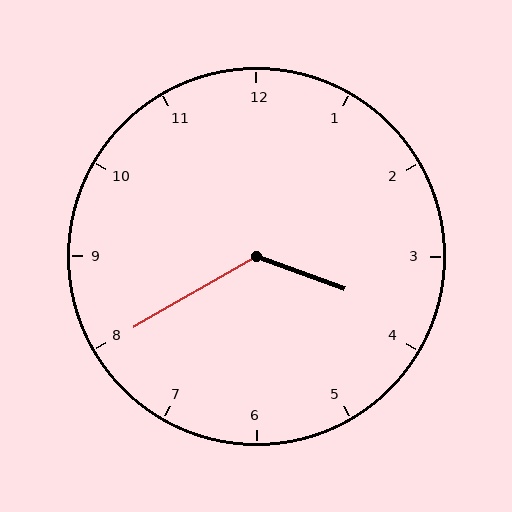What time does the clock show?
3:40.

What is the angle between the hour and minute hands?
Approximately 130 degrees.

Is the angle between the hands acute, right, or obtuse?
It is obtuse.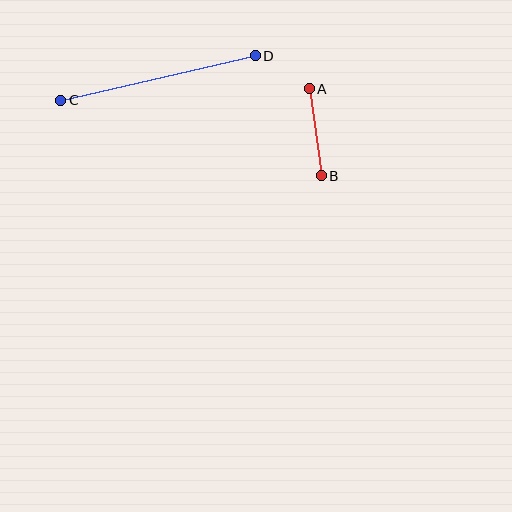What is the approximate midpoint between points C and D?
The midpoint is at approximately (158, 78) pixels.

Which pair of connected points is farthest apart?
Points C and D are farthest apart.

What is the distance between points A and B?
The distance is approximately 88 pixels.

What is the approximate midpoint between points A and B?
The midpoint is at approximately (315, 132) pixels.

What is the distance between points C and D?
The distance is approximately 200 pixels.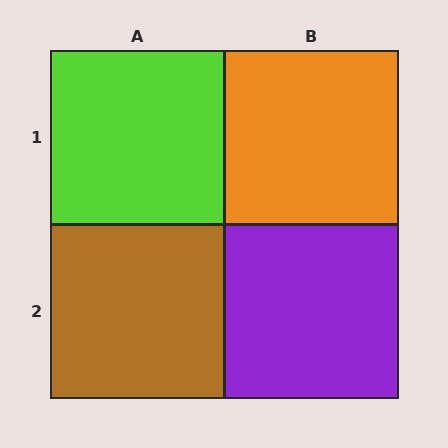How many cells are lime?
1 cell is lime.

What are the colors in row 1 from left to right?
Lime, orange.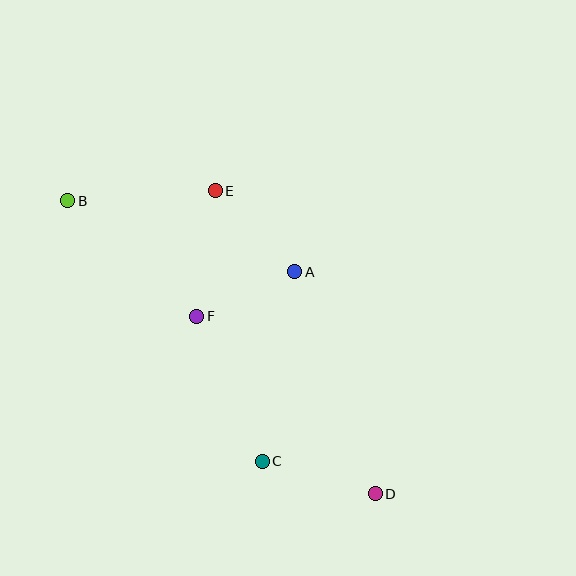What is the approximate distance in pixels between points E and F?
The distance between E and F is approximately 127 pixels.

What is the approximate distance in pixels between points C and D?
The distance between C and D is approximately 117 pixels.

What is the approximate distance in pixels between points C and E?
The distance between C and E is approximately 275 pixels.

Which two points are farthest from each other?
Points B and D are farthest from each other.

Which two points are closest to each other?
Points A and F are closest to each other.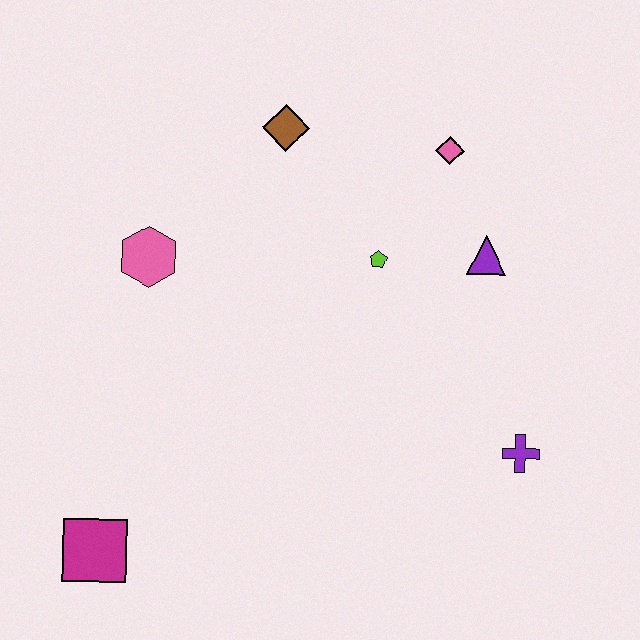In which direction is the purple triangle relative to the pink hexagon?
The purple triangle is to the right of the pink hexagon.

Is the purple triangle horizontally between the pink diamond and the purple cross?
Yes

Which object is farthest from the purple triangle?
The magenta square is farthest from the purple triangle.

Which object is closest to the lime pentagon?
The purple triangle is closest to the lime pentagon.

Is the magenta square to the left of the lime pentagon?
Yes